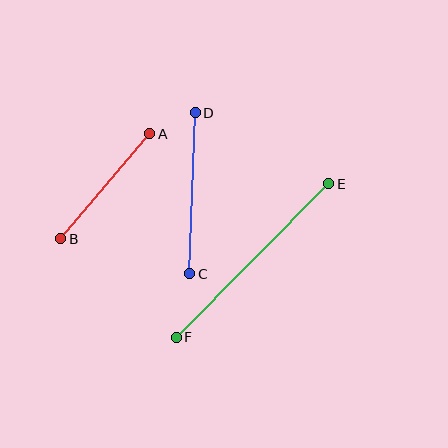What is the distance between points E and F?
The distance is approximately 216 pixels.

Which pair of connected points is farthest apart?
Points E and F are farthest apart.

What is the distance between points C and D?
The distance is approximately 161 pixels.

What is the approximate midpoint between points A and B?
The midpoint is at approximately (105, 186) pixels.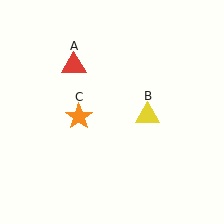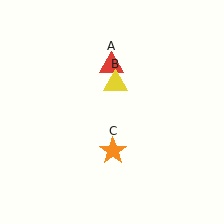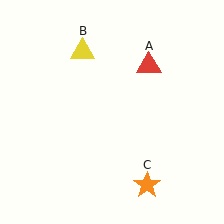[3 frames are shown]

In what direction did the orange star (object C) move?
The orange star (object C) moved down and to the right.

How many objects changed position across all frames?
3 objects changed position: red triangle (object A), yellow triangle (object B), orange star (object C).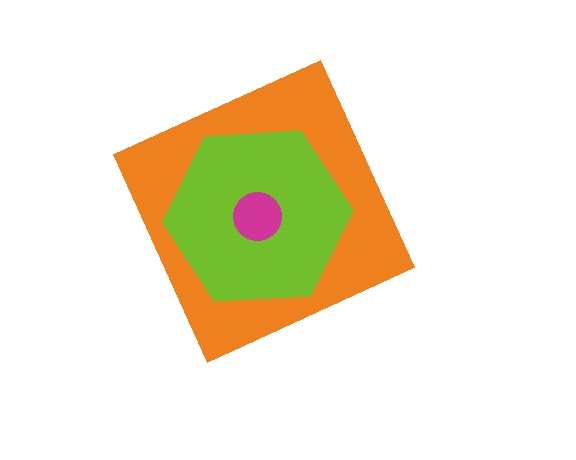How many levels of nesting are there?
3.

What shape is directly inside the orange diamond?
The lime hexagon.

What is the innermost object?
The magenta circle.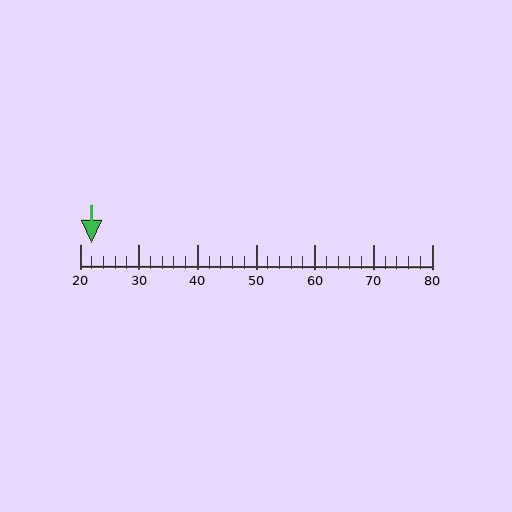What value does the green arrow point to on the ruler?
The green arrow points to approximately 22.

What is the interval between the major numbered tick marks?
The major tick marks are spaced 10 units apart.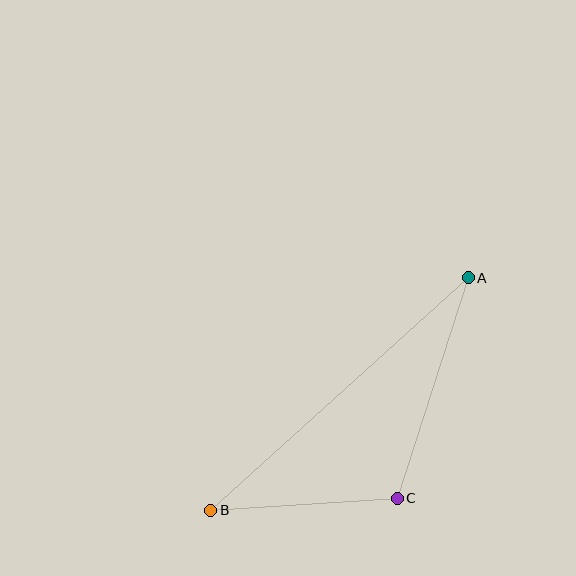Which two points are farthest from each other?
Points A and B are farthest from each other.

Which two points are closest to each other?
Points B and C are closest to each other.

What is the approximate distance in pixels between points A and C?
The distance between A and C is approximately 232 pixels.